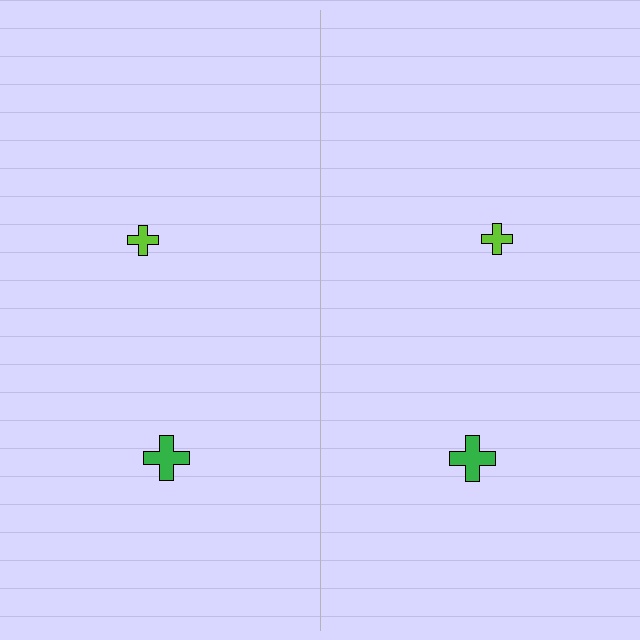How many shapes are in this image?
There are 4 shapes in this image.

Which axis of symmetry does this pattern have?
The pattern has a vertical axis of symmetry running through the center of the image.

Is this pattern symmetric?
Yes, this pattern has bilateral (reflection) symmetry.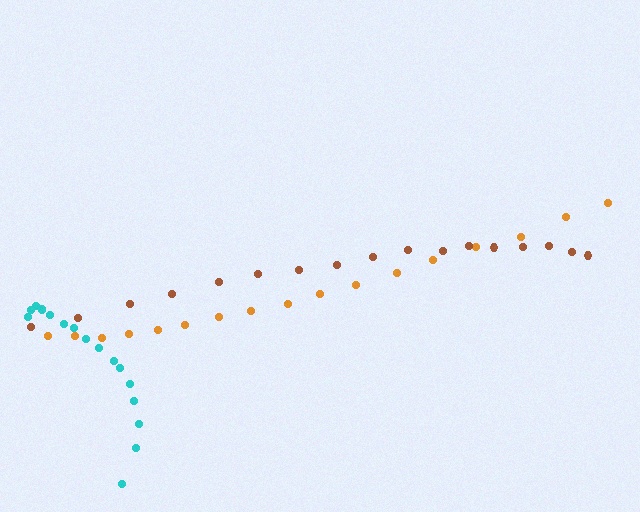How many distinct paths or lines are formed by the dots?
There are 3 distinct paths.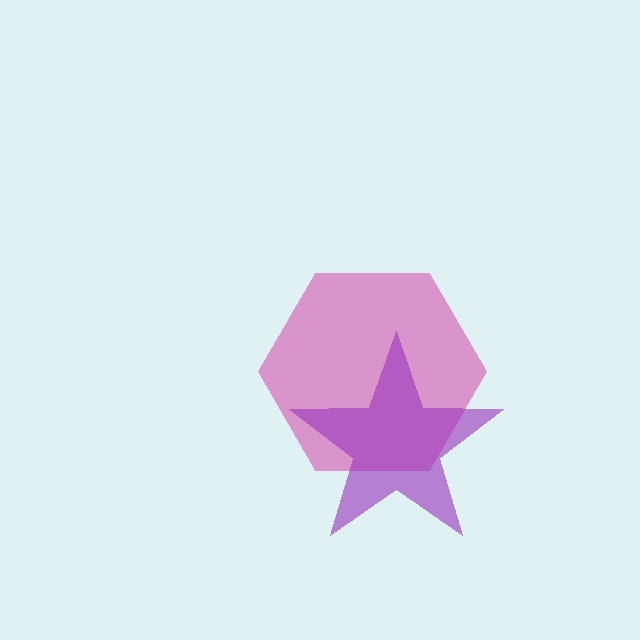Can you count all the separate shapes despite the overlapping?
Yes, there are 2 separate shapes.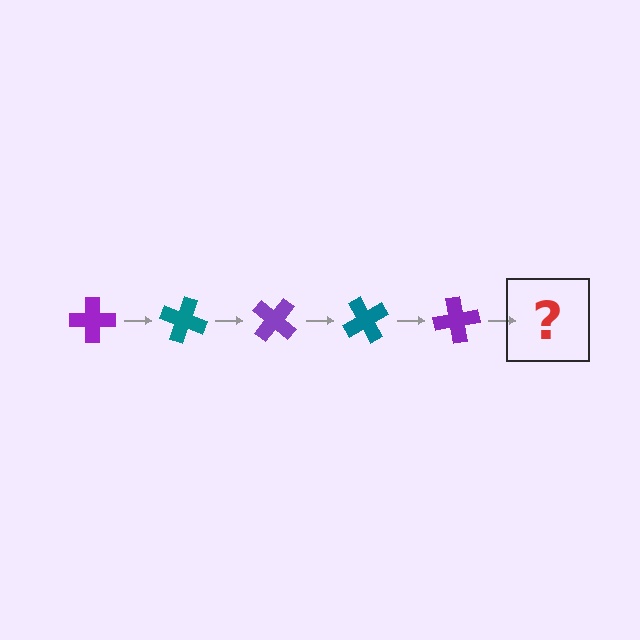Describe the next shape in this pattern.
It should be a teal cross, rotated 100 degrees from the start.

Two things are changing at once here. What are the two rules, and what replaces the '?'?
The two rules are that it rotates 20 degrees each step and the color cycles through purple and teal. The '?' should be a teal cross, rotated 100 degrees from the start.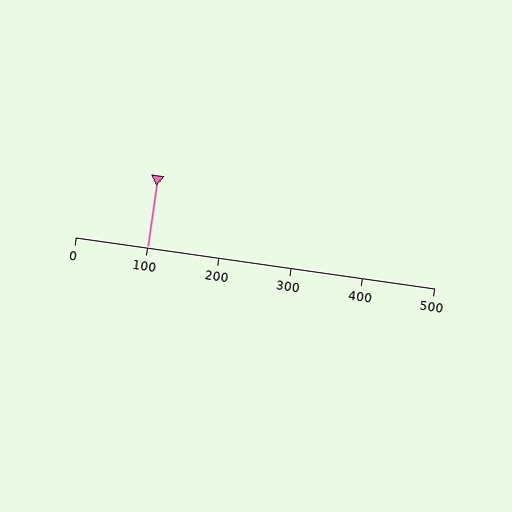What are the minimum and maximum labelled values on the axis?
The axis runs from 0 to 500.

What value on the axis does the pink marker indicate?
The marker indicates approximately 100.